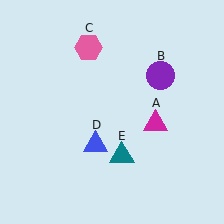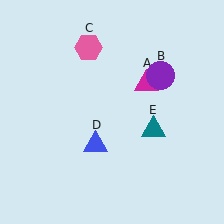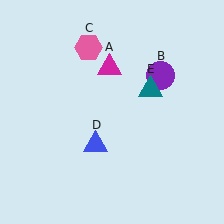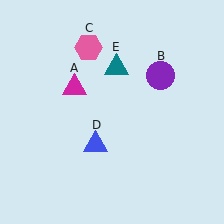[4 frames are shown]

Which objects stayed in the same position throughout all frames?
Purple circle (object B) and pink hexagon (object C) and blue triangle (object D) remained stationary.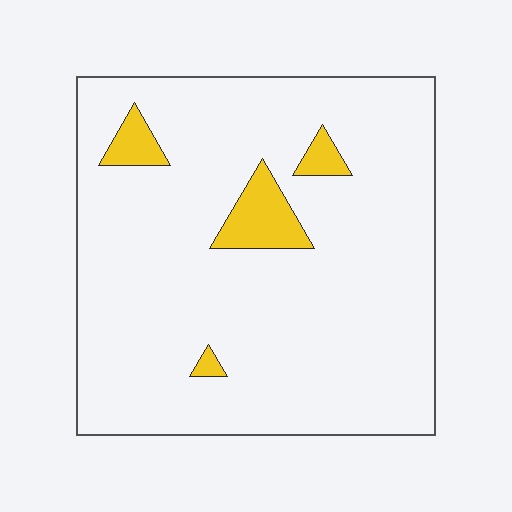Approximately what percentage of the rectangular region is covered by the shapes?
Approximately 5%.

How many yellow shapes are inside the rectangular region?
4.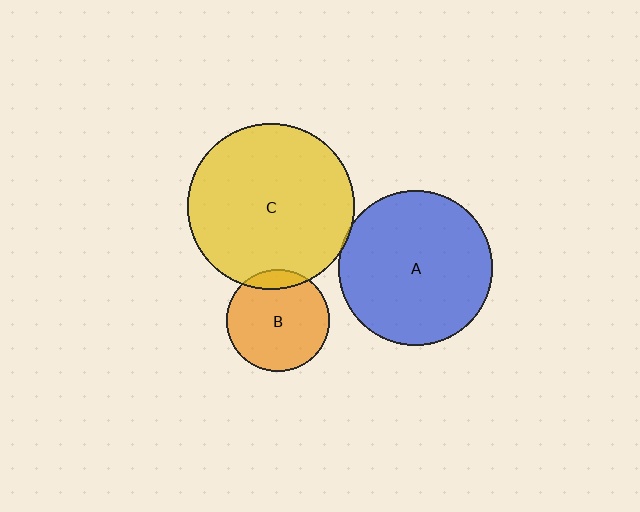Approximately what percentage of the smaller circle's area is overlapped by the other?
Approximately 10%.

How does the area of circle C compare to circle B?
Approximately 2.6 times.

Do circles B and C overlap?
Yes.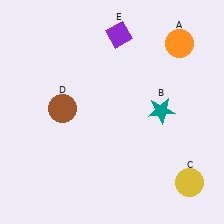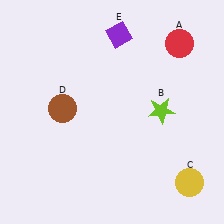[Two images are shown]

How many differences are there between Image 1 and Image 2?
There are 2 differences between the two images.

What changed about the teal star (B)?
In Image 1, B is teal. In Image 2, it changed to lime.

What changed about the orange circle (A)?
In Image 1, A is orange. In Image 2, it changed to red.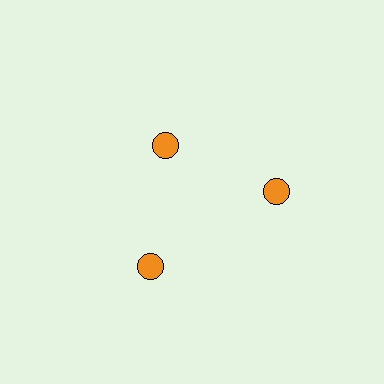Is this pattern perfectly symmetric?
No. The 3 orange circles are arranged in a ring, but one element near the 11 o'clock position is pulled inward toward the center, breaking the 3-fold rotational symmetry.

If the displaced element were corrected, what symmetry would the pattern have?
It would have 3-fold rotational symmetry — the pattern would map onto itself every 120 degrees.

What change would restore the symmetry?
The symmetry would be restored by moving it outward, back onto the ring so that all 3 circles sit at equal angles and equal distance from the center.